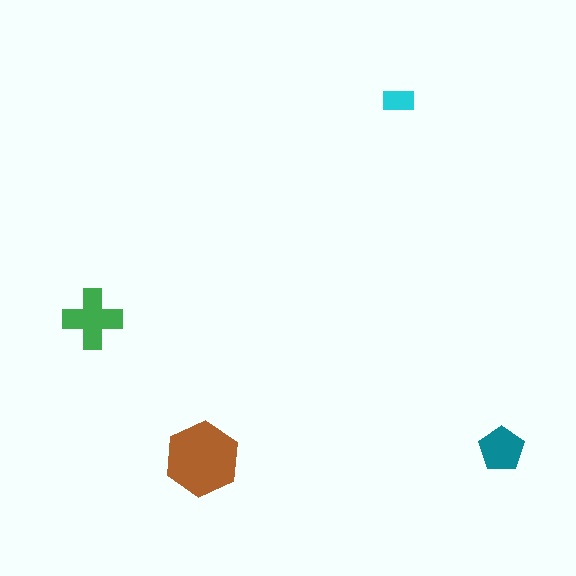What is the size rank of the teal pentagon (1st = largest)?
3rd.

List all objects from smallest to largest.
The cyan rectangle, the teal pentagon, the green cross, the brown hexagon.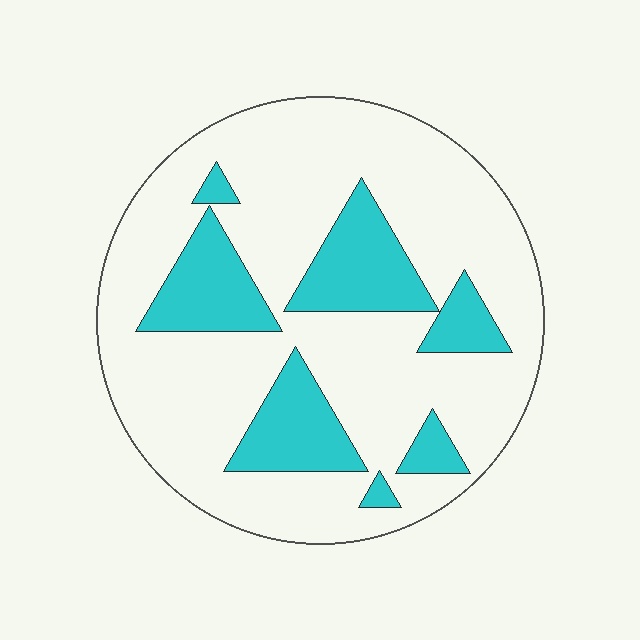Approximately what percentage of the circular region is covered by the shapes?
Approximately 25%.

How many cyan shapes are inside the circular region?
7.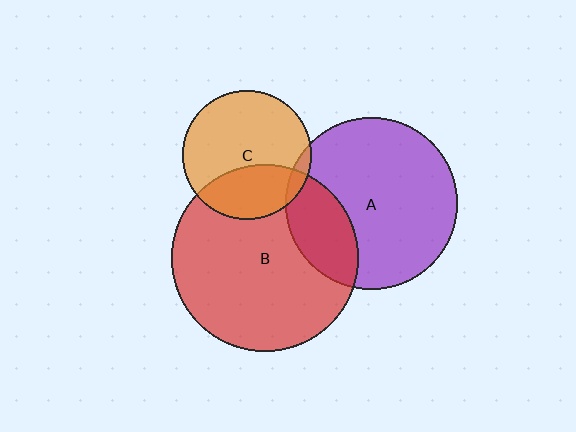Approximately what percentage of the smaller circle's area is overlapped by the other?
Approximately 5%.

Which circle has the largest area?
Circle B (red).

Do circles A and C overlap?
Yes.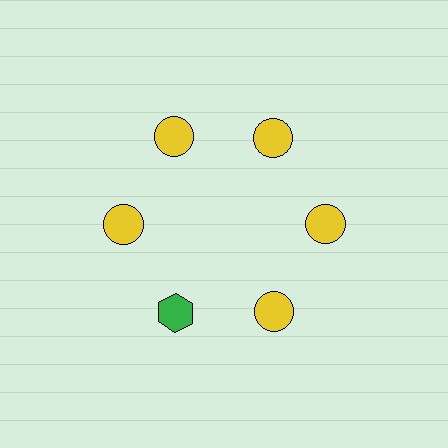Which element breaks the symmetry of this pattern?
The green hexagon at roughly the 7 o'clock position breaks the symmetry. All other shapes are yellow circles.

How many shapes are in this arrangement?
There are 6 shapes arranged in a ring pattern.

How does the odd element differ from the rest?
It differs in both color (green instead of yellow) and shape (hexagon instead of circle).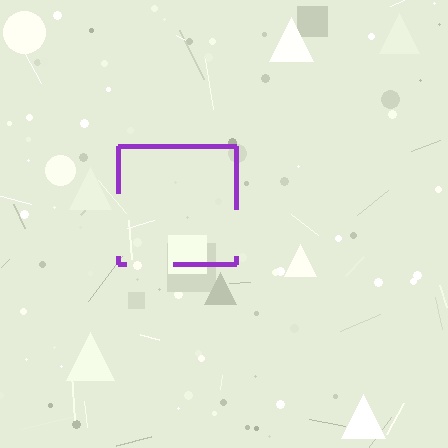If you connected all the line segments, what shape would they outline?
They would outline a square.